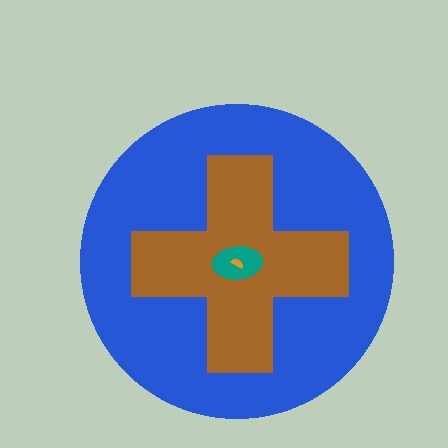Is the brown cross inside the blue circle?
Yes.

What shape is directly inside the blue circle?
The brown cross.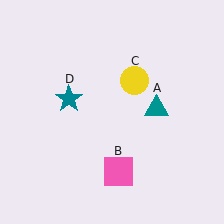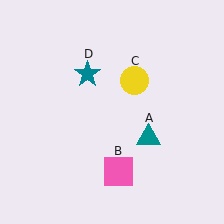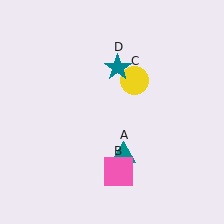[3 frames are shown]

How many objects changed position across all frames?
2 objects changed position: teal triangle (object A), teal star (object D).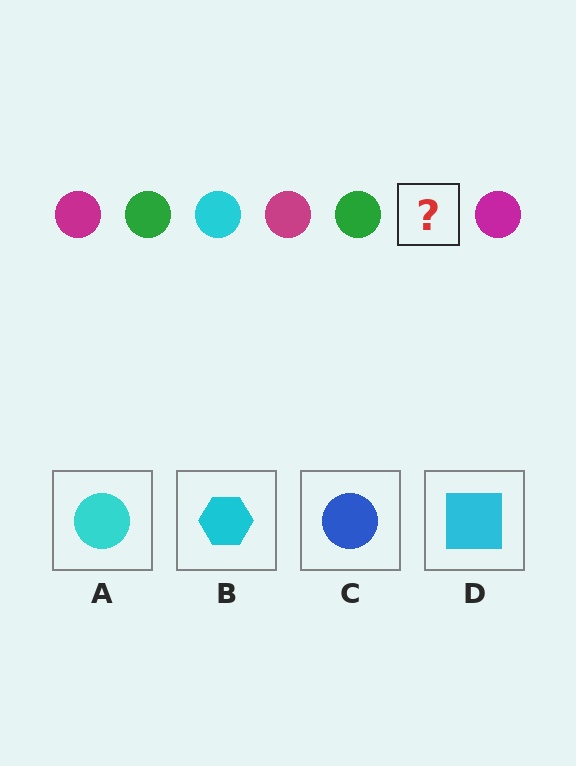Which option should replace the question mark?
Option A.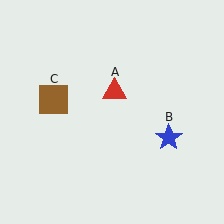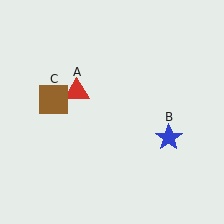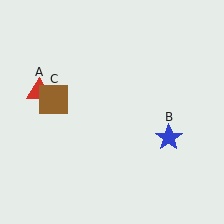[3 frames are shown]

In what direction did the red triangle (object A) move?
The red triangle (object A) moved left.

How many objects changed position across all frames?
1 object changed position: red triangle (object A).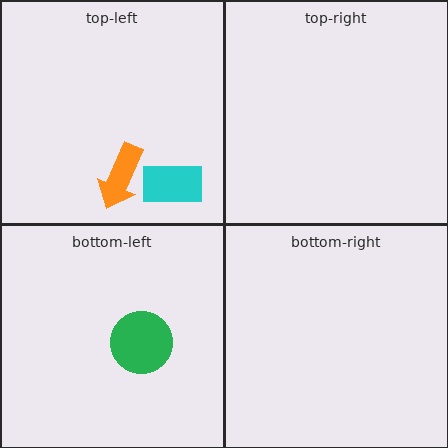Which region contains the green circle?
The bottom-left region.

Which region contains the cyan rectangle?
The top-left region.